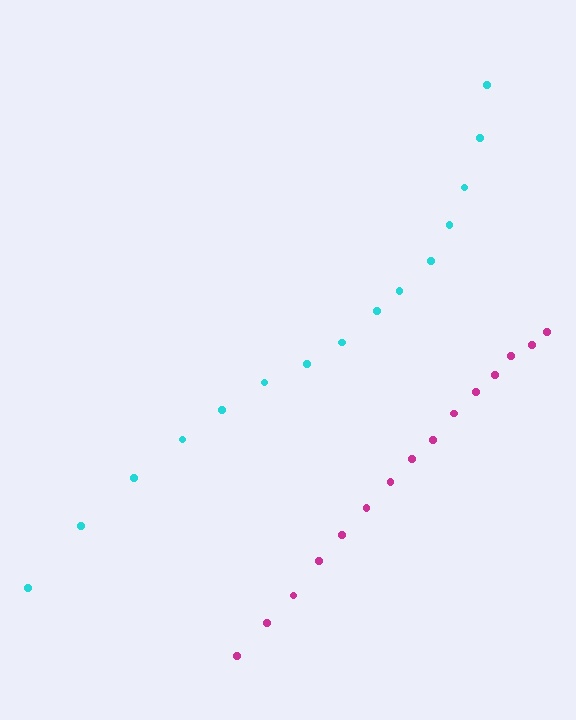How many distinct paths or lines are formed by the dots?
There are 2 distinct paths.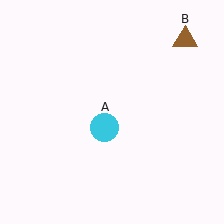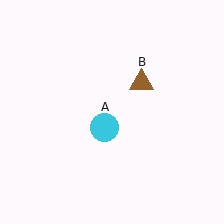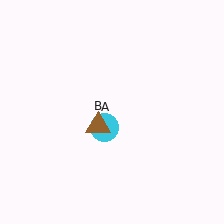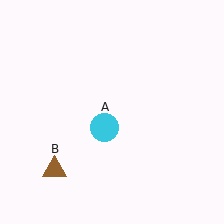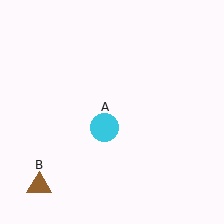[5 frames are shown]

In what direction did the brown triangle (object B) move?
The brown triangle (object B) moved down and to the left.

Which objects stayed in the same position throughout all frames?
Cyan circle (object A) remained stationary.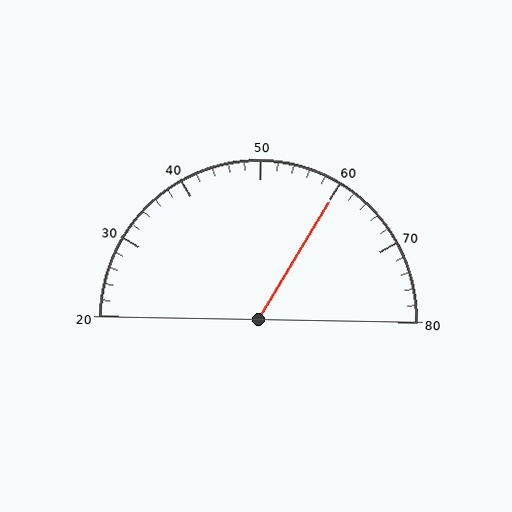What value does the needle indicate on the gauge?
The needle indicates approximately 60.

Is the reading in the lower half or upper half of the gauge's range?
The reading is in the upper half of the range (20 to 80).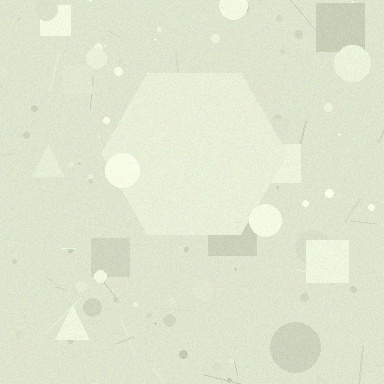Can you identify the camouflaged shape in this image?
The camouflaged shape is a hexagon.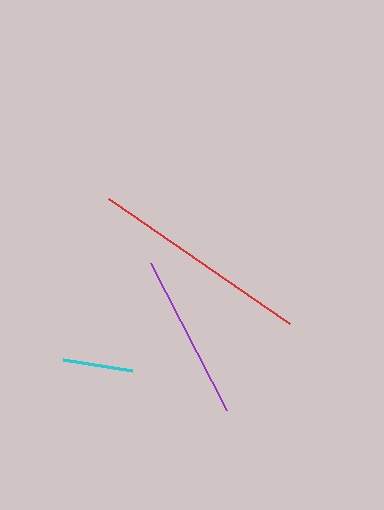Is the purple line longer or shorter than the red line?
The red line is longer than the purple line.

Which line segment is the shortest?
The cyan line is the shortest at approximately 70 pixels.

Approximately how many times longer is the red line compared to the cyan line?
The red line is approximately 3.1 times the length of the cyan line.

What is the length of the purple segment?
The purple segment is approximately 166 pixels long.